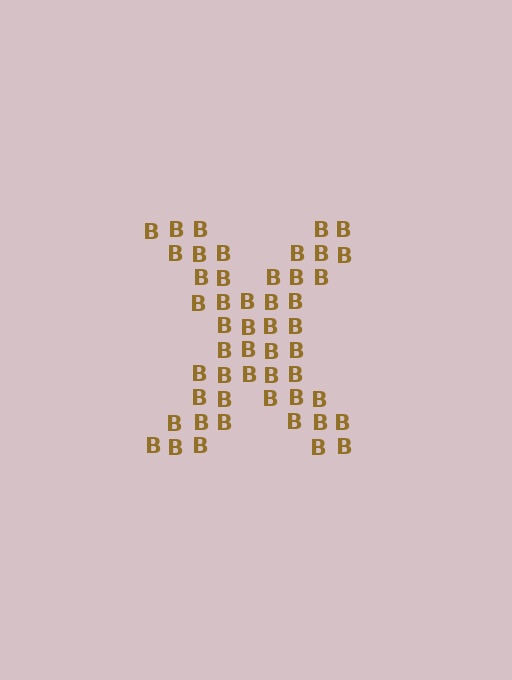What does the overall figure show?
The overall figure shows the letter X.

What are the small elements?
The small elements are letter B's.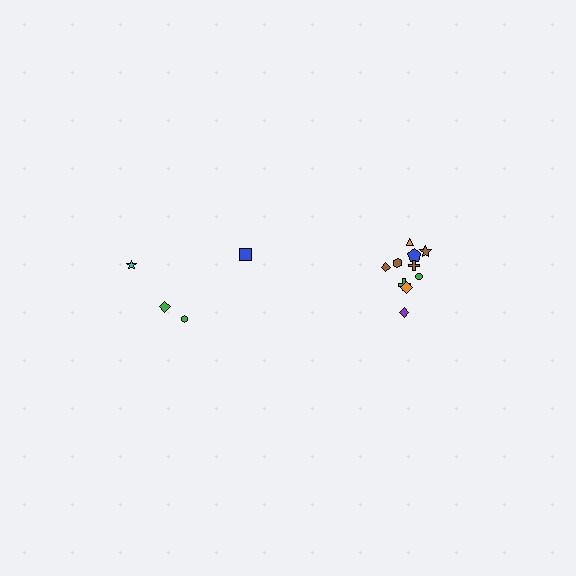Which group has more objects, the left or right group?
The right group.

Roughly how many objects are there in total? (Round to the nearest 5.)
Roughly 15 objects in total.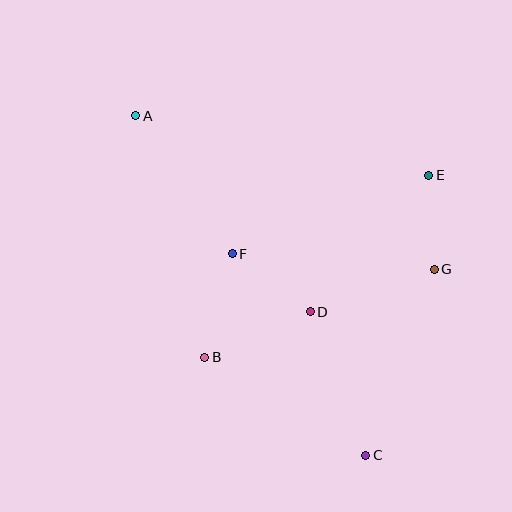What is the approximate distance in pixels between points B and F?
The distance between B and F is approximately 107 pixels.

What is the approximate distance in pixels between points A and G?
The distance between A and G is approximately 336 pixels.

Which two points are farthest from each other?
Points A and C are farthest from each other.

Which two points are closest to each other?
Points E and G are closest to each other.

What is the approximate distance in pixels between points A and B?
The distance between A and B is approximately 251 pixels.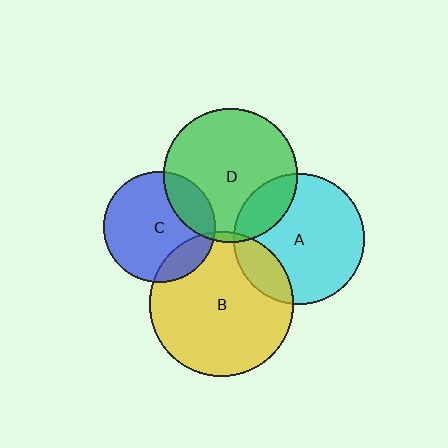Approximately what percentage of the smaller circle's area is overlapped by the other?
Approximately 15%.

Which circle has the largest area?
Circle B (yellow).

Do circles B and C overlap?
Yes.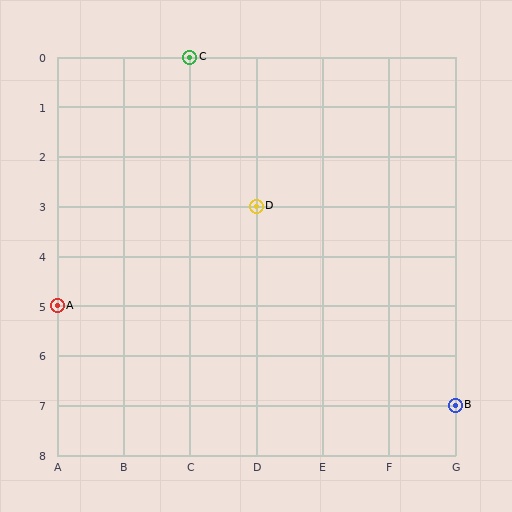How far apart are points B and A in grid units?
Points B and A are 6 columns and 2 rows apart (about 6.3 grid units diagonally).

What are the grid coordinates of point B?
Point B is at grid coordinates (G, 7).